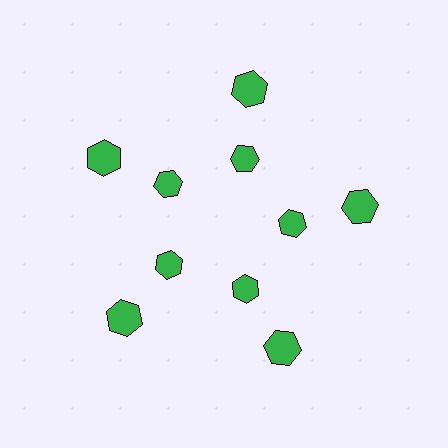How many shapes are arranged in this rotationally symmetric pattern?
There are 10 shapes, arranged in 5 groups of 2.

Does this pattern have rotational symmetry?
Yes, this pattern has 5-fold rotational symmetry. It looks the same after rotating 72 degrees around the center.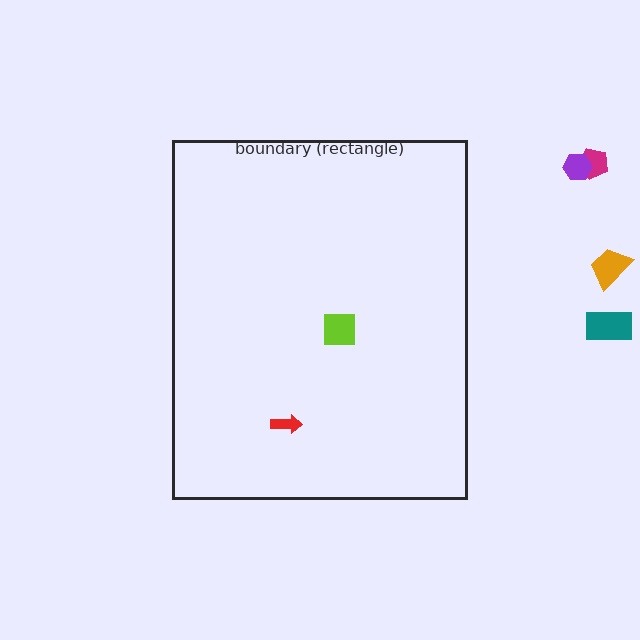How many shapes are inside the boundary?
2 inside, 4 outside.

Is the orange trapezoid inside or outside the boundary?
Outside.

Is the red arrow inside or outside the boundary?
Inside.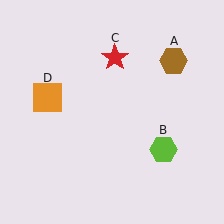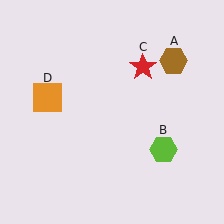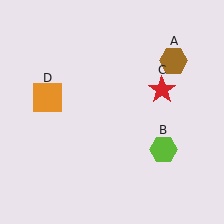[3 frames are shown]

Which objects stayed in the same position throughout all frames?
Brown hexagon (object A) and lime hexagon (object B) and orange square (object D) remained stationary.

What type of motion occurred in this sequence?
The red star (object C) rotated clockwise around the center of the scene.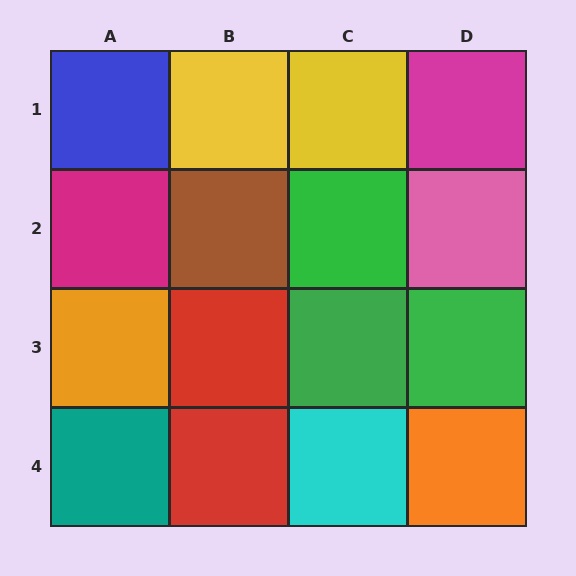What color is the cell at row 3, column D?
Green.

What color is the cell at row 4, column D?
Orange.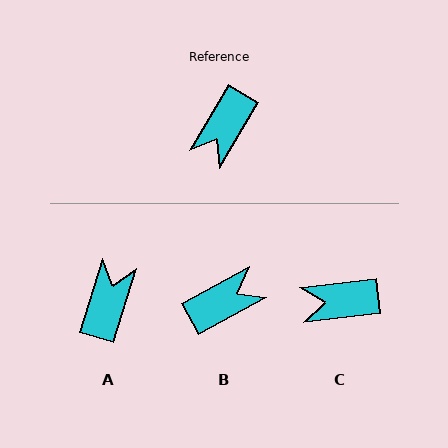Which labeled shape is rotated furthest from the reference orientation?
A, about 167 degrees away.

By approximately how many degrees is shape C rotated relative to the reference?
Approximately 53 degrees clockwise.